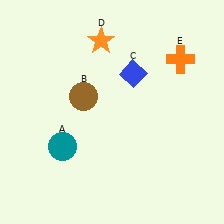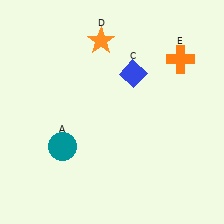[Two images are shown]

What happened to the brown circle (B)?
The brown circle (B) was removed in Image 2. It was in the top-left area of Image 1.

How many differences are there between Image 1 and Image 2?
There is 1 difference between the two images.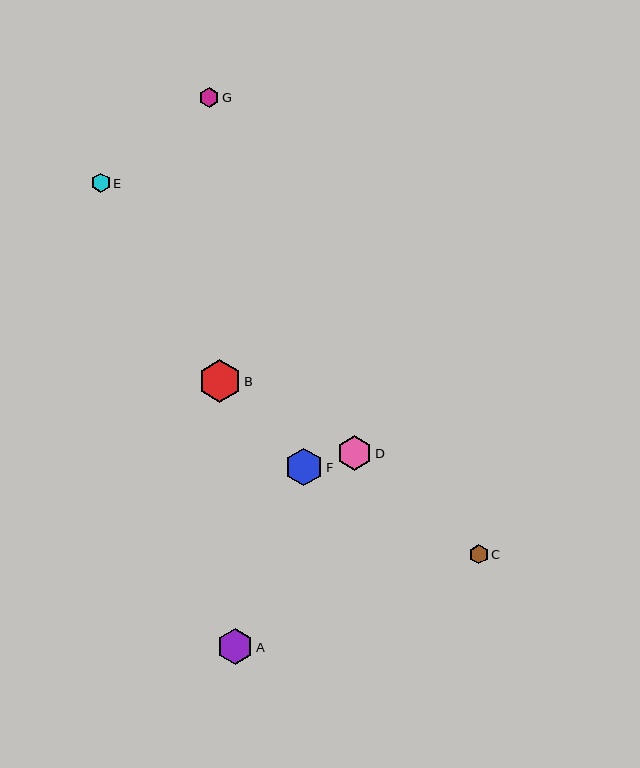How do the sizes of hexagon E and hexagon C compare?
Hexagon E and hexagon C are approximately the same size.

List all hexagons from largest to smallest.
From largest to smallest: B, F, A, D, G, E, C.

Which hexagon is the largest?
Hexagon B is the largest with a size of approximately 42 pixels.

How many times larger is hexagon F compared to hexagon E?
Hexagon F is approximately 2.0 times the size of hexagon E.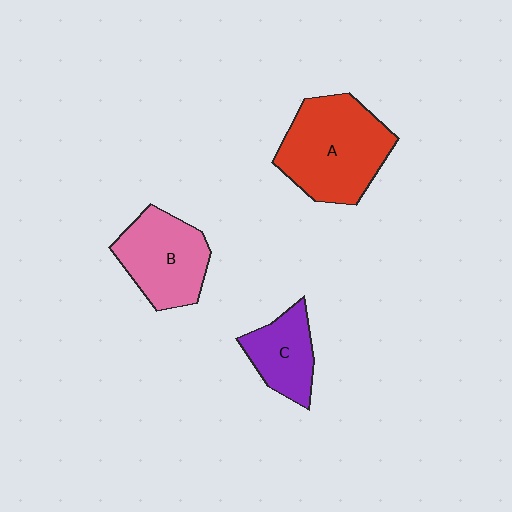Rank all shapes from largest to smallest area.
From largest to smallest: A (red), B (pink), C (purple).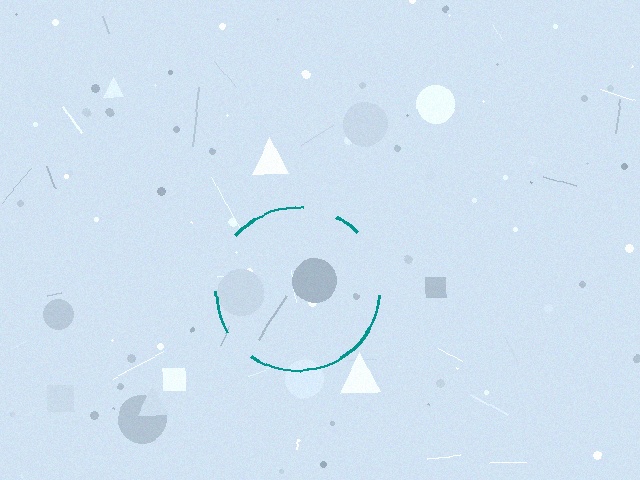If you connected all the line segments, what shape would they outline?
They would outline a circle.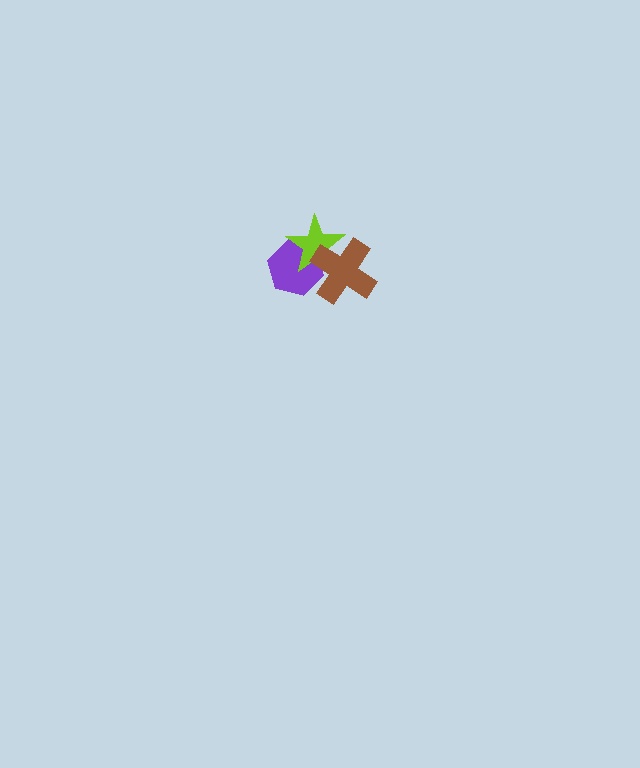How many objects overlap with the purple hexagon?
2 objects overlap with the purple hexagon.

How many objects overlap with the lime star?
2 objects overlap with the lime star.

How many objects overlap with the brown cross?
2 objects overlap with the brown cross.